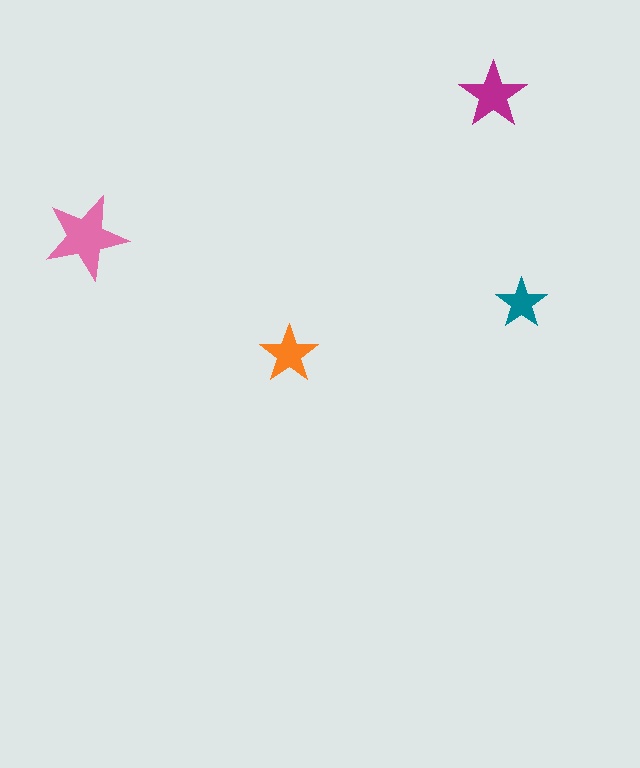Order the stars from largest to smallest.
the pink one, the magenta one, the orange one, the teal one.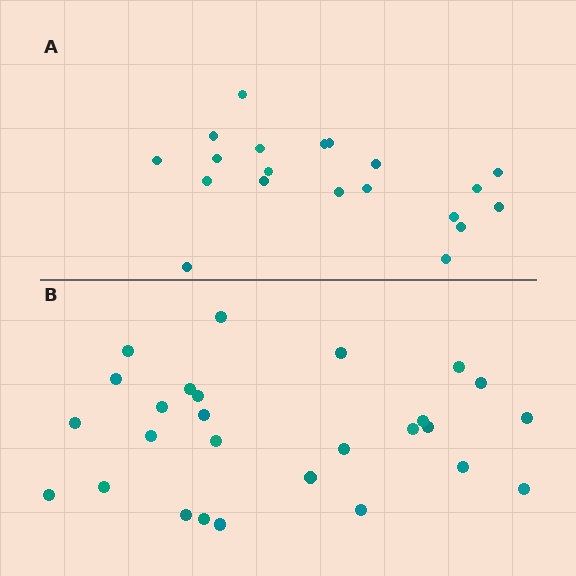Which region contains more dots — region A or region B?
Region B (the bottom region) has more dots.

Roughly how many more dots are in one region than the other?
Region B has roughly 8 or so more dots than region A.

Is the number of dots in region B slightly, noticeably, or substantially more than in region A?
Region B has noticeably more, but not dramatically so. The ratio is roughly 1.4 to 1.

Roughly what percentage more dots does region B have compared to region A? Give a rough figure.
About 35% more.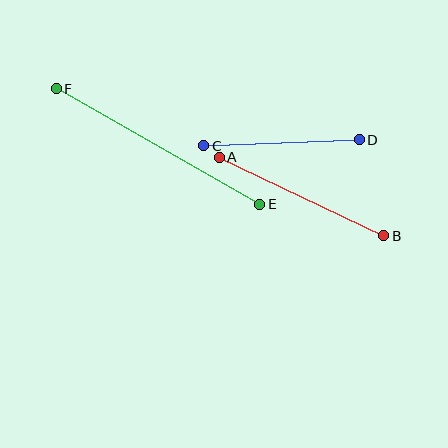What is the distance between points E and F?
The distance is approximately 234 pixels.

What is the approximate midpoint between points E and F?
The midpoint is at approximately (158, 147) pixels.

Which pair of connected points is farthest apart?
Points E and F are farthest apart.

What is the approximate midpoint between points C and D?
The midpoint is at approximately (282, 143) pixels.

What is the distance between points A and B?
The distance is approximately 182 pixels.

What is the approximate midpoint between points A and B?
The midpoint is at approximately (302, 197) pixels.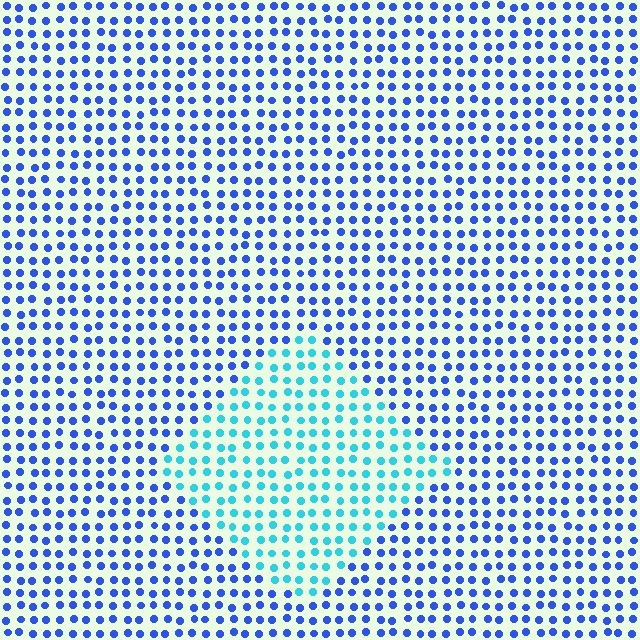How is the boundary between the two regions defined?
The boundary is defined purely by a slight shift in hue (about 44 degrees). Spacing, size, and orientation are identical on both sides.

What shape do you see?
I see a diamond.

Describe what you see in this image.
The image is filled with small blue elements in a uniform arrangement. A diamond-shaped region is visible where the elements are tinted to a slightly different hue, forming a subtle color boundary.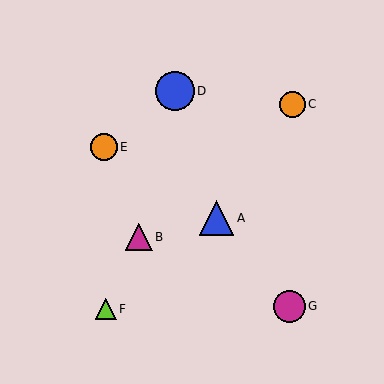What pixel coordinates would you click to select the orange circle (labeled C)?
Click at (293, 104) to select the orange circle C.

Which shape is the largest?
The blue circle (labeled D) is the largest.